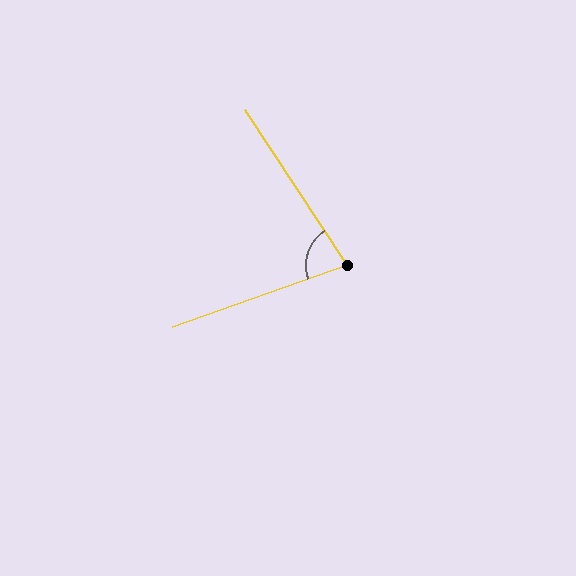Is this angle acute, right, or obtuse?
It is acute.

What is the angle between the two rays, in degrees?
Approximately 76 degrees.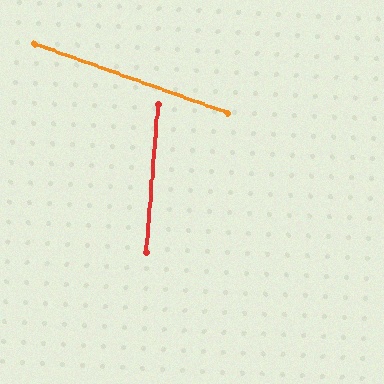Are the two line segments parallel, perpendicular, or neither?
Neither parallel nor perpendicular — they differ by about 75°.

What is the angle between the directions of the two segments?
Approximately 75 degrees.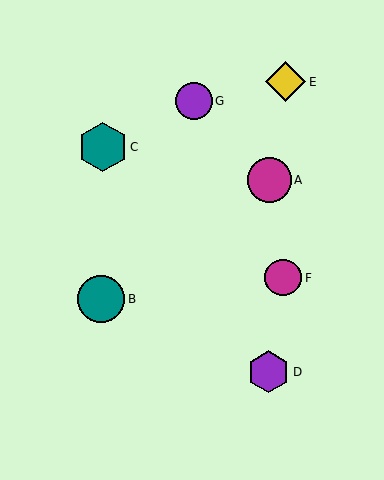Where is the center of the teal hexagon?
The center of the teal hexagon is at (103, 147).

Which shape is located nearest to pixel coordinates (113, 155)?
The teal hexagon (labeled C) at (103, 147) is nearest to that location.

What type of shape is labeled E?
Shape E is a yellow diamond.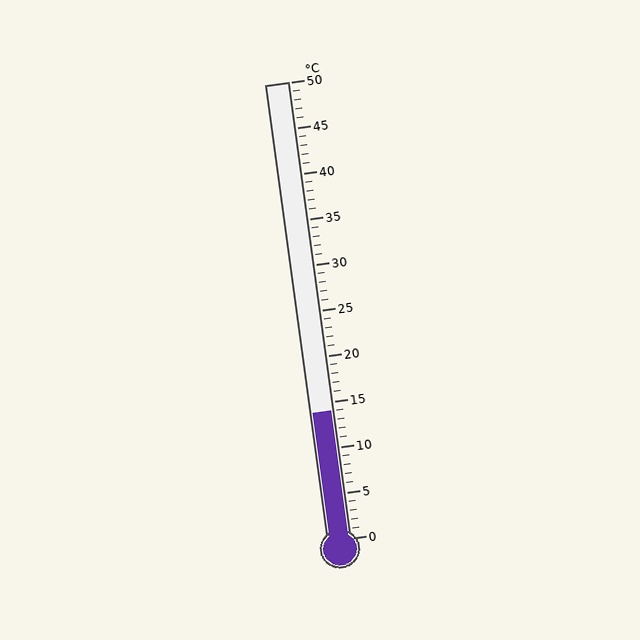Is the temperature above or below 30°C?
The temperature is below 30°C.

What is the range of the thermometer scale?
The thermometer scale ranges from 0°C to 50°C.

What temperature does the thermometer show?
The thermometer shows approximately 14°C.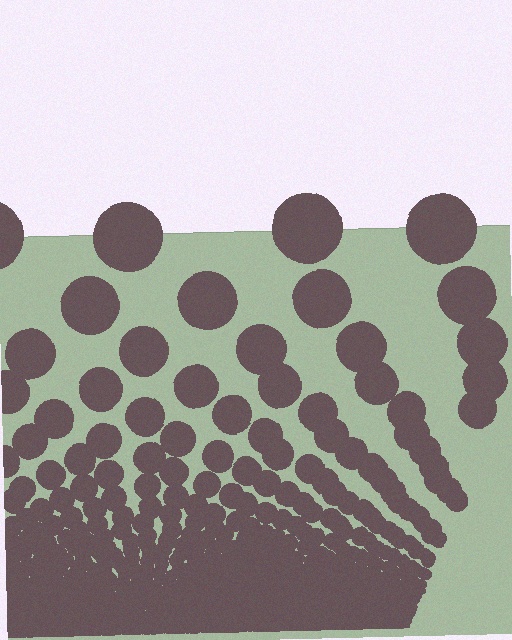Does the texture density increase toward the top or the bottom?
Density increases toward the bottom.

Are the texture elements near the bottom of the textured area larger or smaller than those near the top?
Smaller. The gradient is inverted — elements near the bottom are smaller and denser.